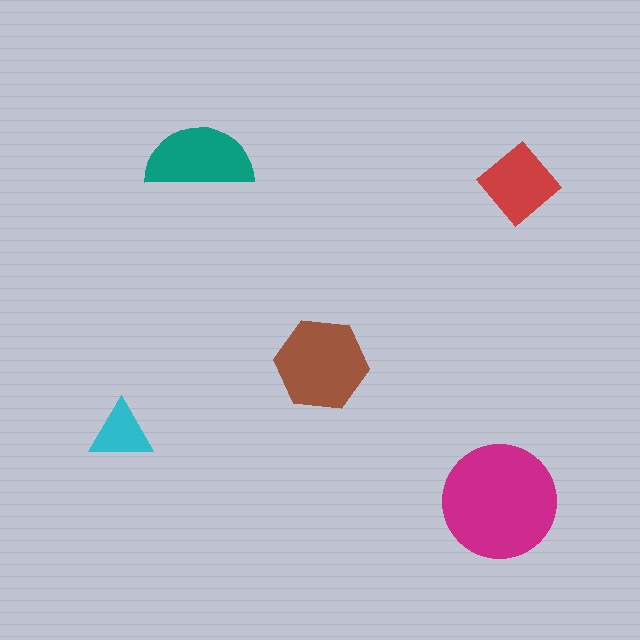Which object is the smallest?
The cyan triangle.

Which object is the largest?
The magenta circle.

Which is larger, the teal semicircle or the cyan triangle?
The teal semicircle.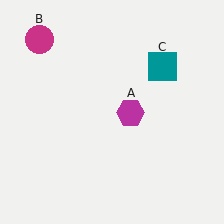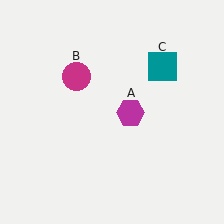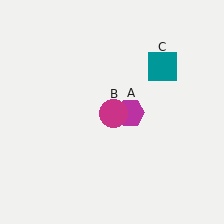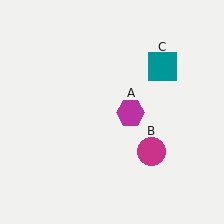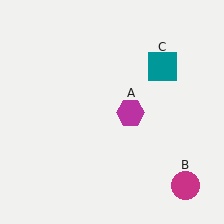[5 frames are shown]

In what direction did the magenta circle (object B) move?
The magenta circle (object B) moved down and to the right.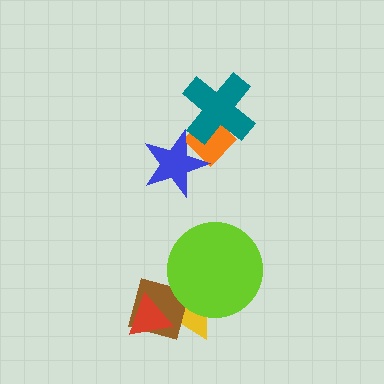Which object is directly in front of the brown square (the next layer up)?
The red triangle is directly in front of the brown square.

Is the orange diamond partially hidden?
Yes, it is partially covered by another shape.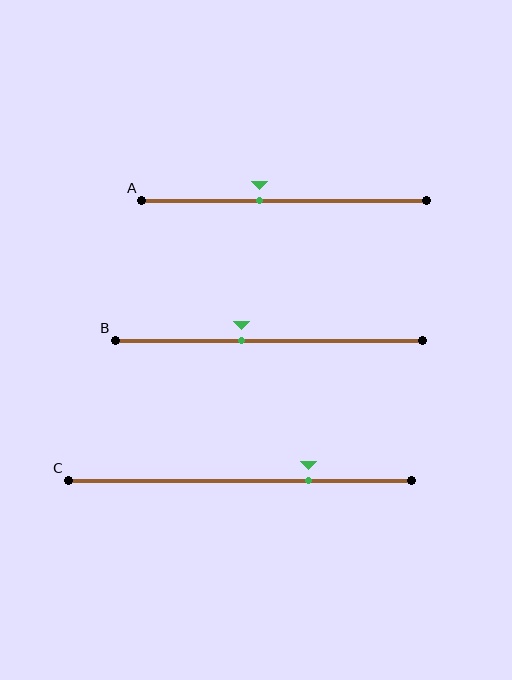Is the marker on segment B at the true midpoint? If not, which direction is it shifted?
No, the marker on segment B is shifted to the left by about 9% of the segment length.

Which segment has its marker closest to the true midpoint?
Segment A has its marker closest to the true midpoint.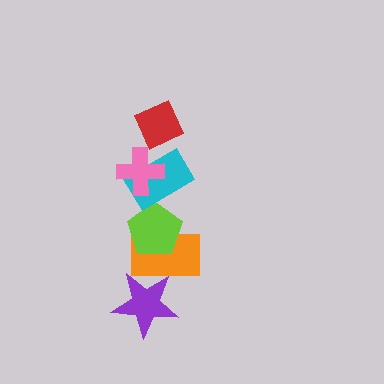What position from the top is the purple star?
The purple star is 6th from the top.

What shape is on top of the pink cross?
The red diamond is on top of the pink cross.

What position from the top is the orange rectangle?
The orange rectangle is 5th from the top.